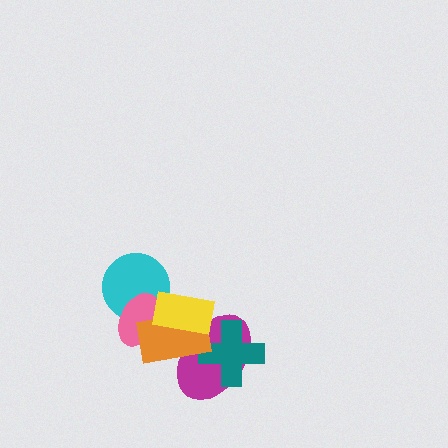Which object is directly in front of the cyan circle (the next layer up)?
The pink ellipse is directly in front of the cyan circle.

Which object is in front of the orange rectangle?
The yellow rectangle is in front of the orange rectangle.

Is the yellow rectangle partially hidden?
No, no other shape covers it.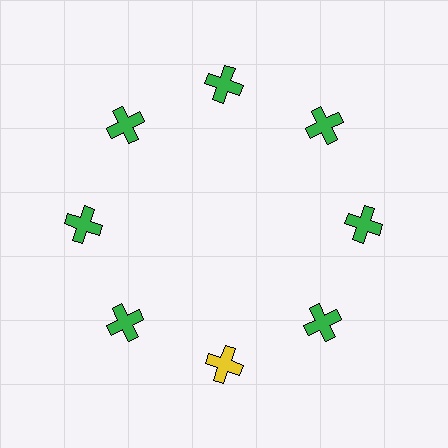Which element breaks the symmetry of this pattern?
The yellow cross at roughly the 6 o'clock position breaks the symmetry. All other shapes are green crosses.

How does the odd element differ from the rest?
It has a different color: yellow instead of green.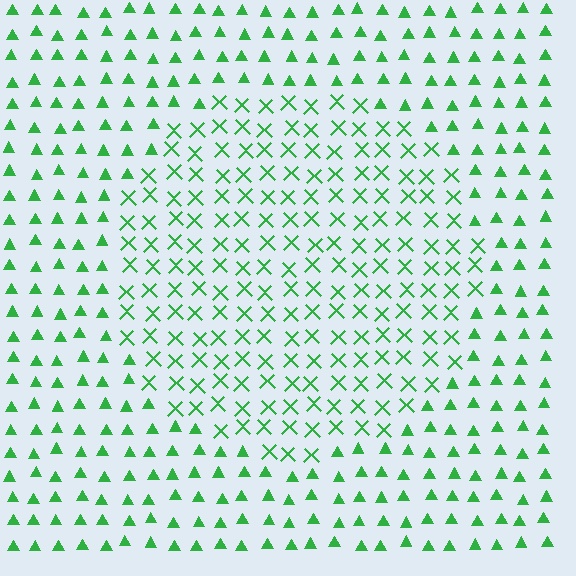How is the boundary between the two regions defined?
The boundary is defined by a change in element shape: X marks inside vs. triangles outside. All elements share the same color and spacing.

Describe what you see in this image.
The image is filled with small green elements arranged in a uniform grid. A circle-shaped region contains X marks, while the surrounding area contains triangles. The boundary is defined purely by the change in element shape.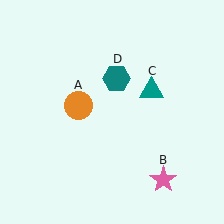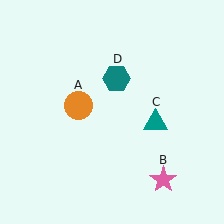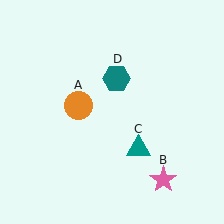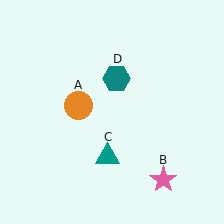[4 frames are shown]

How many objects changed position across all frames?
1 object changed position: teal triangle (object C).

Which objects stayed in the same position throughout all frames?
Orange circle (object A) and pink star (object B) and teal hexagon (object D) remained stationary.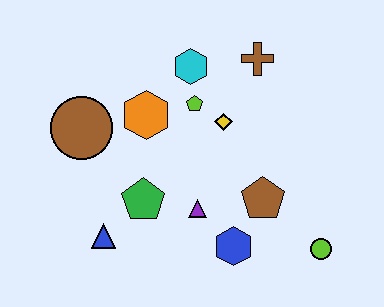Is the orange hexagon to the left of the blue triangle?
No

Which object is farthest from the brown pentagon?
The brown circle is farthest from the brown pentagon.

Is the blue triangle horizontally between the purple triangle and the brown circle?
Yes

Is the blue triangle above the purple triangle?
No